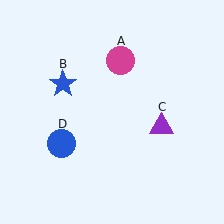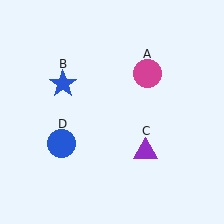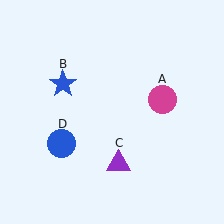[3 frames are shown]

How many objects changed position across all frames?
2 objects changed position: magenta circle (object A), purple triangle (object C).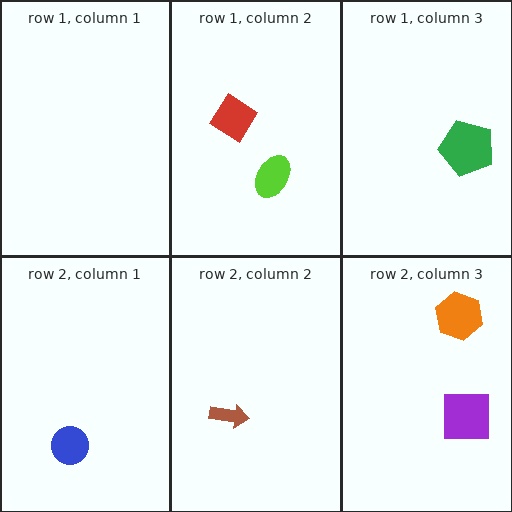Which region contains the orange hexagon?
The row 2, column 3 region.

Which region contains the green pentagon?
The row 1, column 3 region.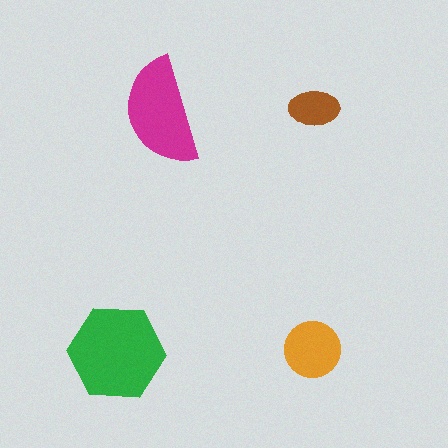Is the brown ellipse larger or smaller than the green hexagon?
Smaller.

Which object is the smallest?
The brown ellipse.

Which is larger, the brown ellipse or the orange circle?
The orange circle.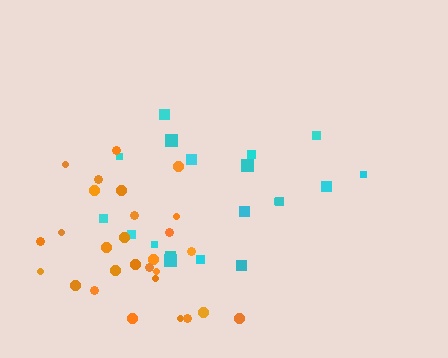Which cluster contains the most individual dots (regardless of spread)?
Orange (28).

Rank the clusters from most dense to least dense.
orange, cyan.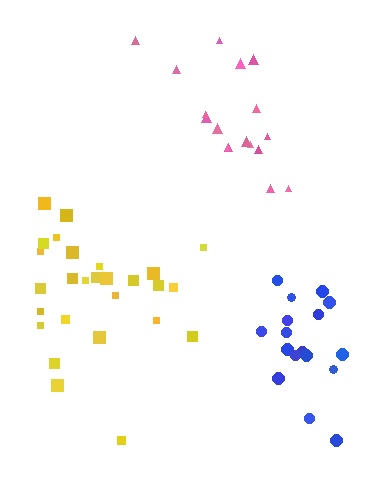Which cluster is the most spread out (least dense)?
Pink.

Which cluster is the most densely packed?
Blue.